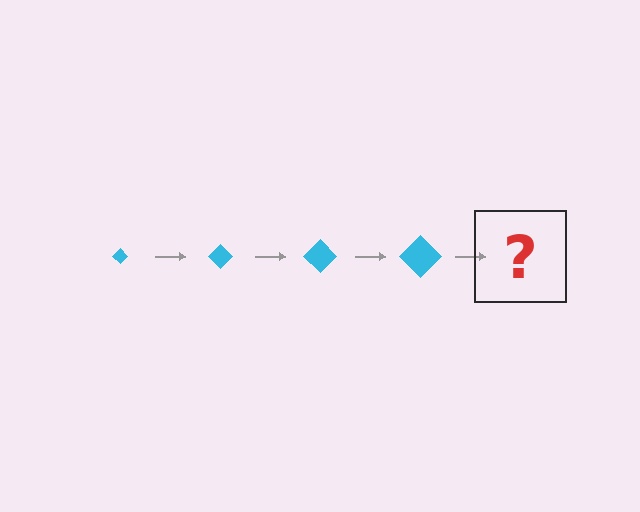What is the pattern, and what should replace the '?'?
The pattern is that the diamond gets progressively larger each step. The '?' should be a cyan diamond, larger than the previous one.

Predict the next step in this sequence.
The next step is a cyan diamond, larger than the previous one.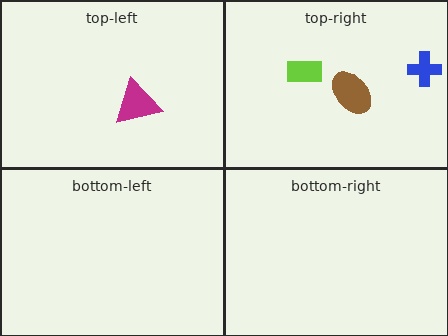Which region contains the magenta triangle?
The top-left region.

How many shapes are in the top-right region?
3.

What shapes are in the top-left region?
The magenta triangle.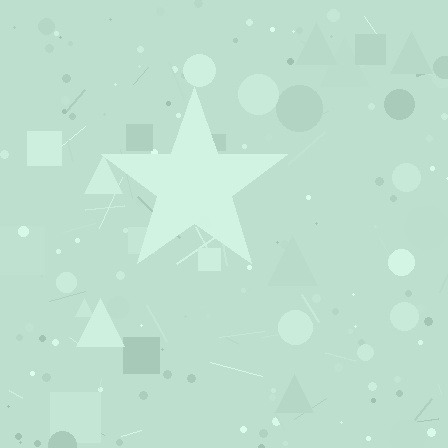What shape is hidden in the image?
A star is hidden in the image.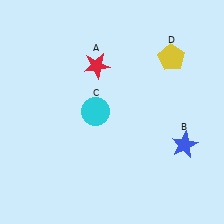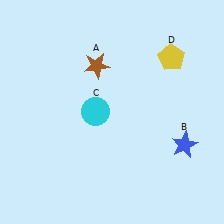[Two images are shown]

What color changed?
The star (A) changed from red in Image 1 to brown in Image 2.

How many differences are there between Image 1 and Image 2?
There is 1 difference between the two images.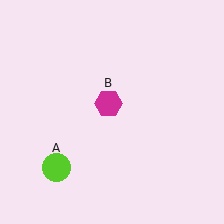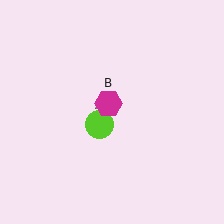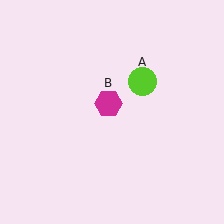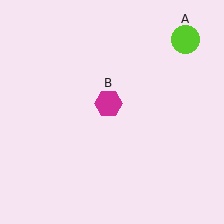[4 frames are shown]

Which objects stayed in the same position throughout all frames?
Magenta hexagon (object B) remained stationary.